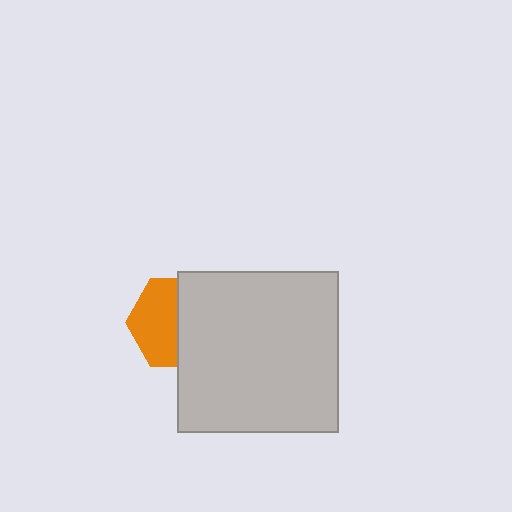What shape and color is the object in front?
The object in front is a light gray square.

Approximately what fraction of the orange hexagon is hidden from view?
Roughly 48% of the orange hexagon is hidden behind the light gray square.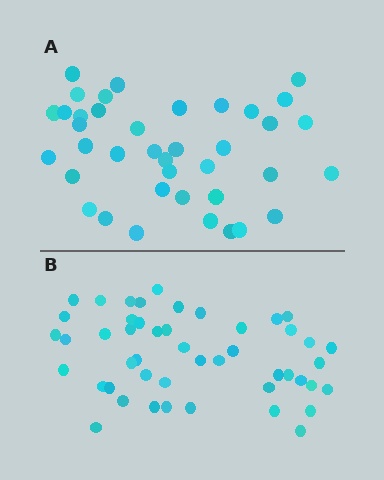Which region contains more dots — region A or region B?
Region B (the bottom region) has more dots.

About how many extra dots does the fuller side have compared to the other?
Region B has roughly 8 or so more dots than region A.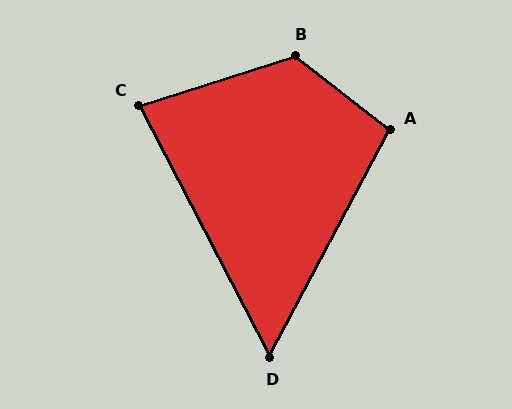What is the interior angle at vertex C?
Approximately 80 degrees (acute).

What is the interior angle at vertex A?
Approximately 100 degrees (obtuse).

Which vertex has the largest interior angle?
B, at approximately 125 degrees.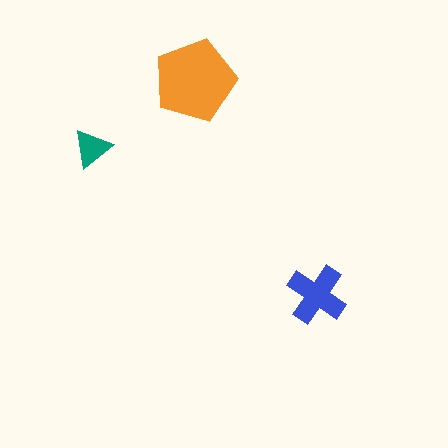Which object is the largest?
The orange pentagon.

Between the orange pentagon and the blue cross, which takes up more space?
The orange pentagon.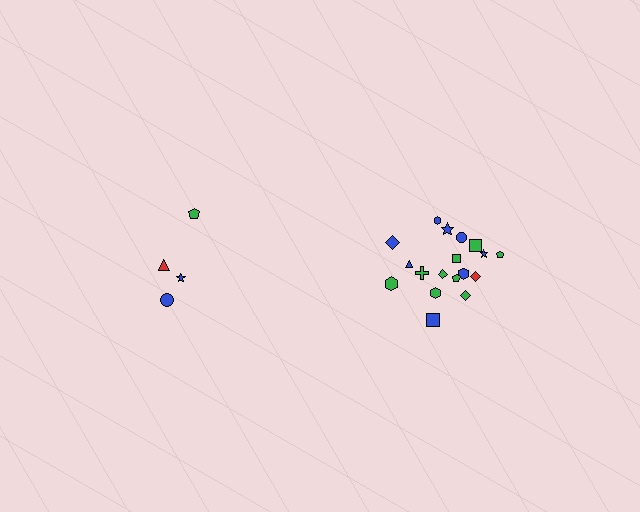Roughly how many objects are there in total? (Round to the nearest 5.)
Roughly 20 objects in total.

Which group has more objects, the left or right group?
The right group.